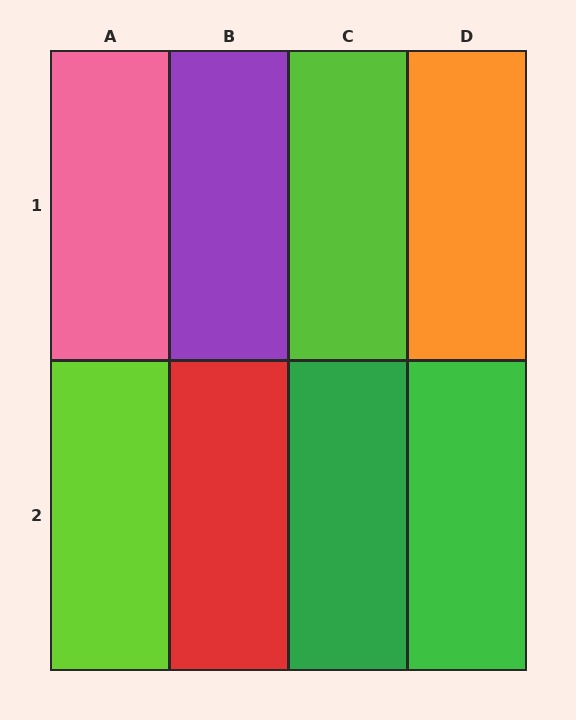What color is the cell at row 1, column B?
Purple.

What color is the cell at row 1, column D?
Orange.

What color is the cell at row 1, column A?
Pink.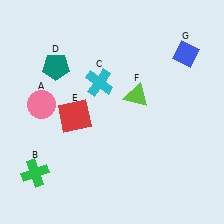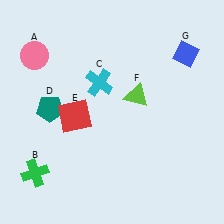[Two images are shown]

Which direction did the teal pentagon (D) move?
The teal pentagon (D) moved down.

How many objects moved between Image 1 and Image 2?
2 objects moved between the two images.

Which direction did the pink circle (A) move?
The pink circle (A) moved up.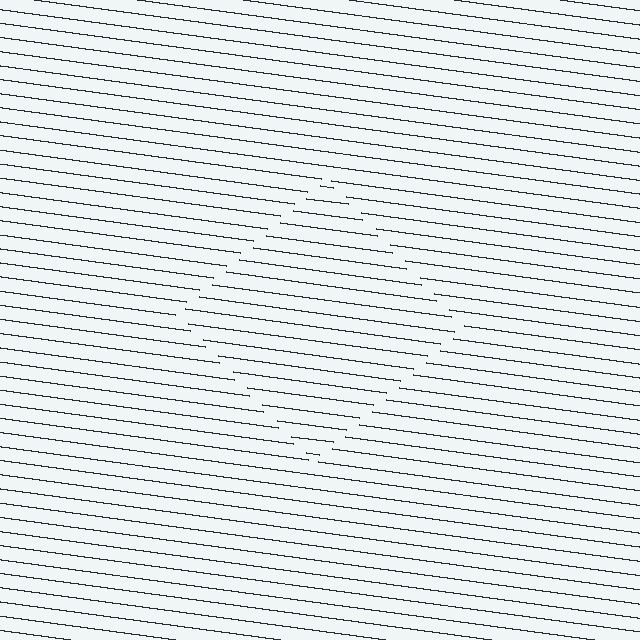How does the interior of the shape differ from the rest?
The interior of the shape contains the same grating, shifted by half a period — the contour is defined by the phase discontinuity where line-ends from the inner and outer gratings abut.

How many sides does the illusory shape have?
4 sides — the line-ends trace a square.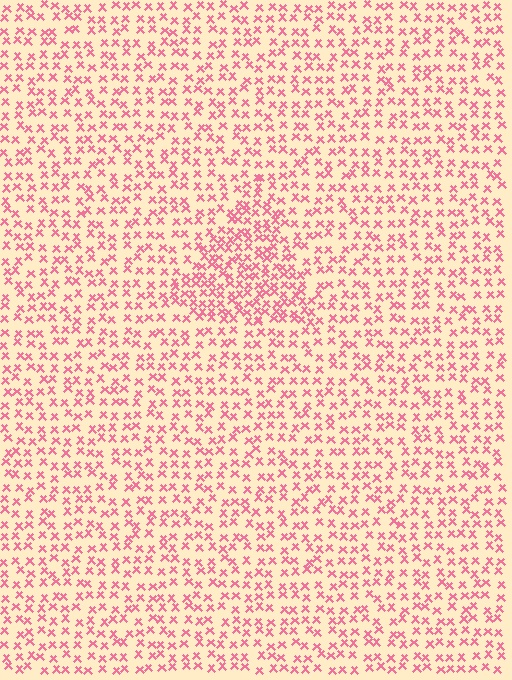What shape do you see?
I see a triangle.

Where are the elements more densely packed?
The elements are more densely packed inside the triangle boundary.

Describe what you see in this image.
The image contains small pink elements arranged at two different densities. A triangle-shaped region is visible where the elements are more densely packed than the surrounding area.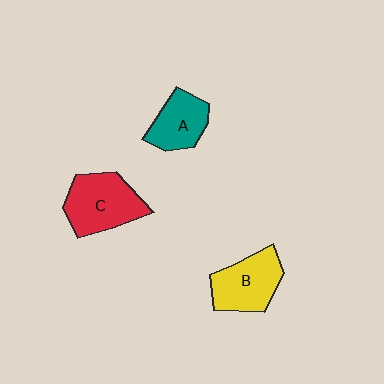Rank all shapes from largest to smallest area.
From largest to smallest: C (red), B (yellow), A (teal).